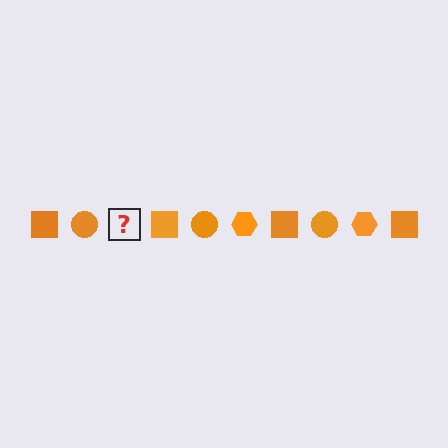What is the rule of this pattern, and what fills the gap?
The rule is that the pattern cycles through square, circle, hexagon shapes in orange. The gap should be filled with an orange hexagon.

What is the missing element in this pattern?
The missing element is an orange hexagon.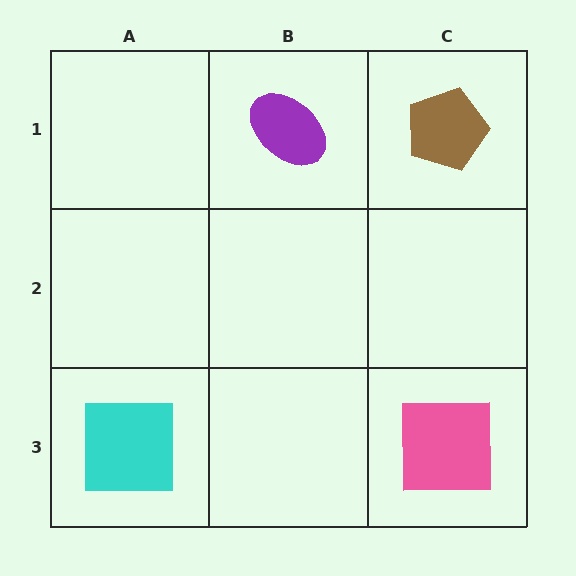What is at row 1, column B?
A purple ellipse.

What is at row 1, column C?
A brown pentagon.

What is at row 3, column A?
A cyan square.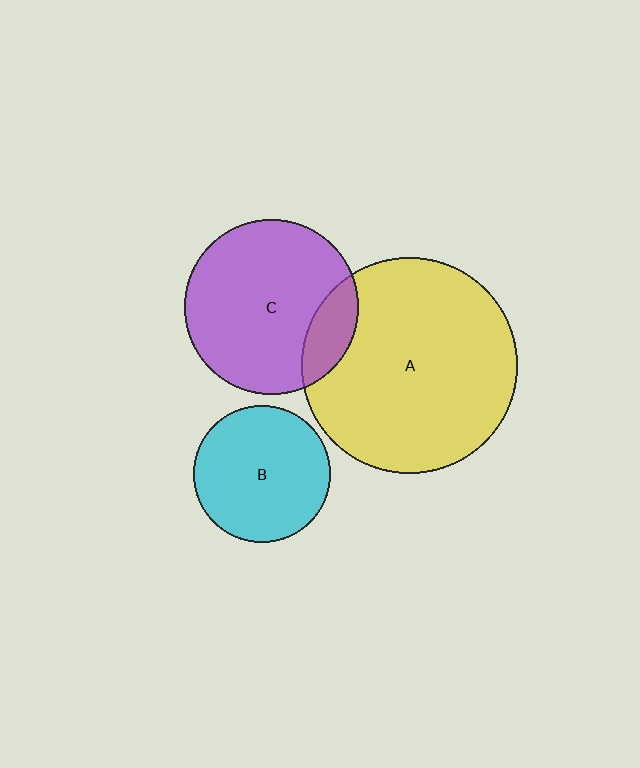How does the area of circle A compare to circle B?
Approximately 2.5 times.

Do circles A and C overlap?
Yes.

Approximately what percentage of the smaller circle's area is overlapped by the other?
Approximately 15%.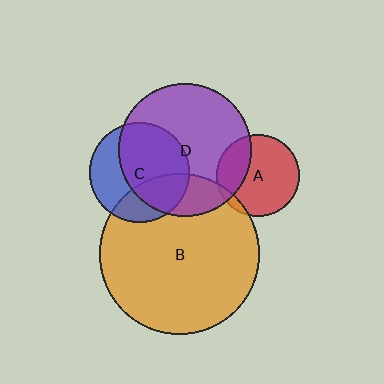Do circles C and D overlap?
Yes.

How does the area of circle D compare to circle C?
Approximately 1.8 times.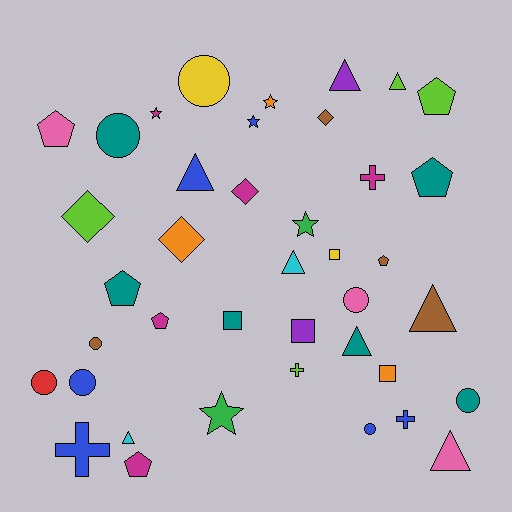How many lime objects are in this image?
There are 4 lime objects.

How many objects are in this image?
There are 40 objects.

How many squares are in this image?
There are 4 squares.